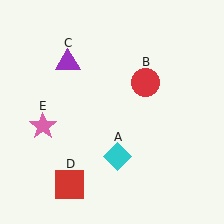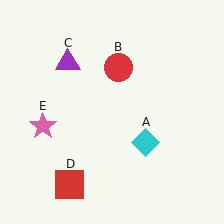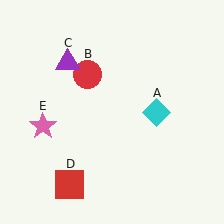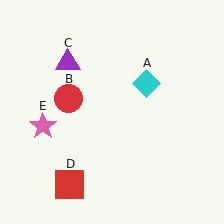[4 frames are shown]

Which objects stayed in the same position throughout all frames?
Purple triangle (object C) and red square (object D) and pink star (object E) remained stationary.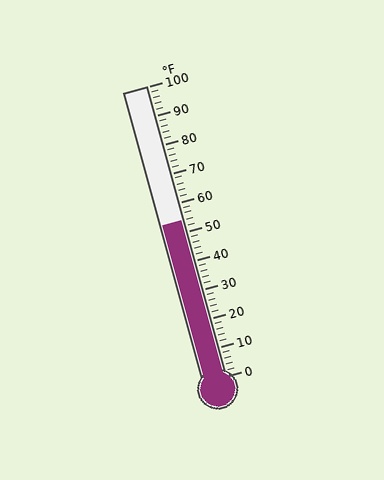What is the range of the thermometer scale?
The thermometer scale ranges from 0°F to 100°F.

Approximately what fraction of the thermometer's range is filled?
The thermometer is filled to approximately 55% of its range.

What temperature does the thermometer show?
The thermometer shows approximately 54°F.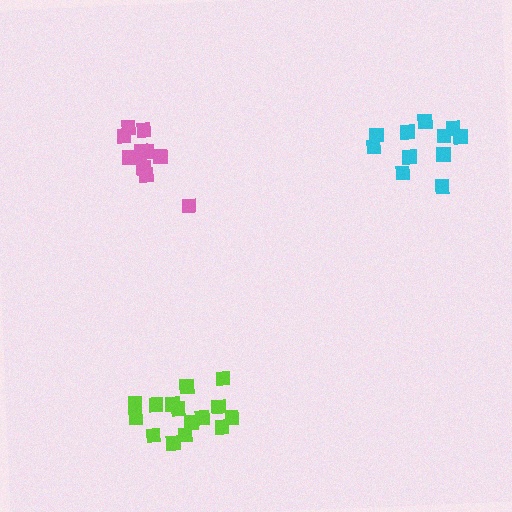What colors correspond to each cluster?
The clusters are colored: cyan, lime, pink.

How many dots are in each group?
Group 1: 11 dots, Group 2: 15 dots, Group 3: 12 dots (38 total).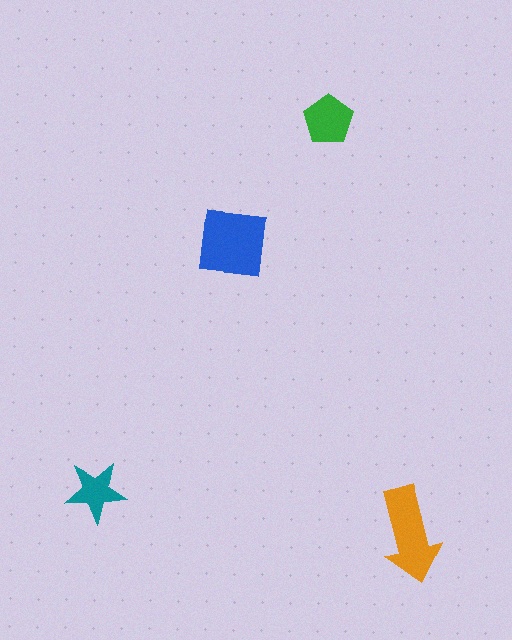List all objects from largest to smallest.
The blue square, the orange arrow, the green pentagon, the teal star.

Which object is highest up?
The green pentagon is topmost.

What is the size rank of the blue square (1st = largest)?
1st.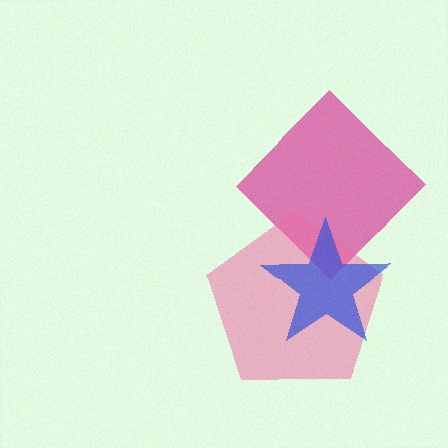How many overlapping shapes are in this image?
There are 3 overlapping shapes in the image.